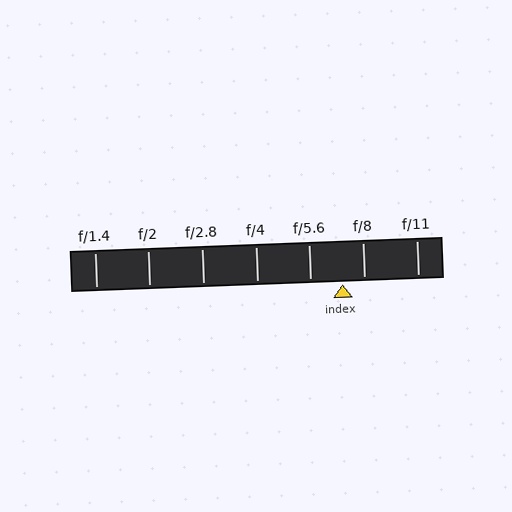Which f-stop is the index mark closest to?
The index mark is closest to f/8.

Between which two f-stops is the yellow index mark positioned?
The index mark is between f/5.6 and f/8.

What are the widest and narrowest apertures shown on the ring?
The widest aperture shown is f/1.4 and the narrowest is f/11.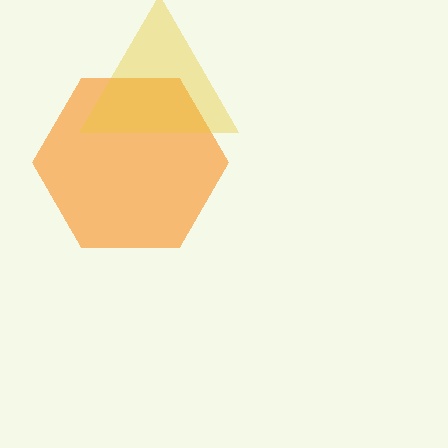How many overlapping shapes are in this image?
There are 2 overlapping shapes in the image.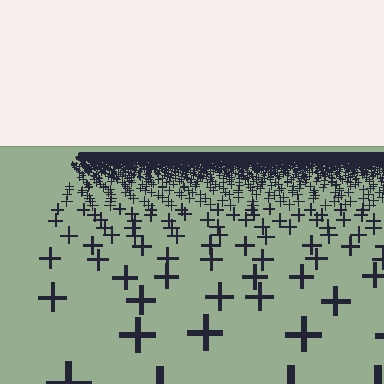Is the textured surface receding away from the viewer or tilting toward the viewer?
The surface is receding away from the viewer. Texture elements get smaller and denser toward the top.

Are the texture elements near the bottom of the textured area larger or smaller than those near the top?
Larger. Near the bottom, elements are closer to the viewer and appear at a bigger on-screen size.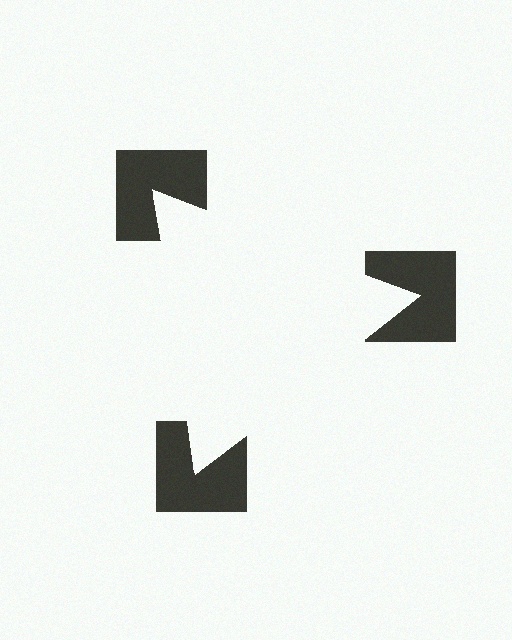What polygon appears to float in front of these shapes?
An illusory triangle — its edges are inferred from the aligned wedge cuts in the notched squares, not physically drawn.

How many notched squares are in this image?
There are 3 — one at each vertex of the illusory triangle.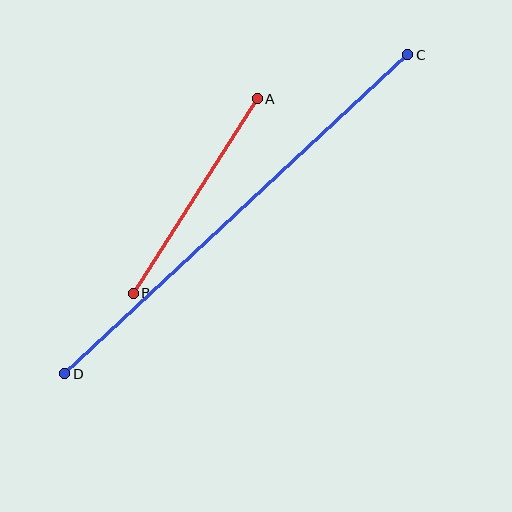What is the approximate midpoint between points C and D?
The midpoint is at approximately (236, 214) pixels.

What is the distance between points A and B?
The distance is approximately 231 pixels.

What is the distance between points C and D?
The distance is approximately 468 pixels.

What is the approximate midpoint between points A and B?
The midpoint is at approximately (195, 196) pixels.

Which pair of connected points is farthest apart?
Points C and D are farthest apart.